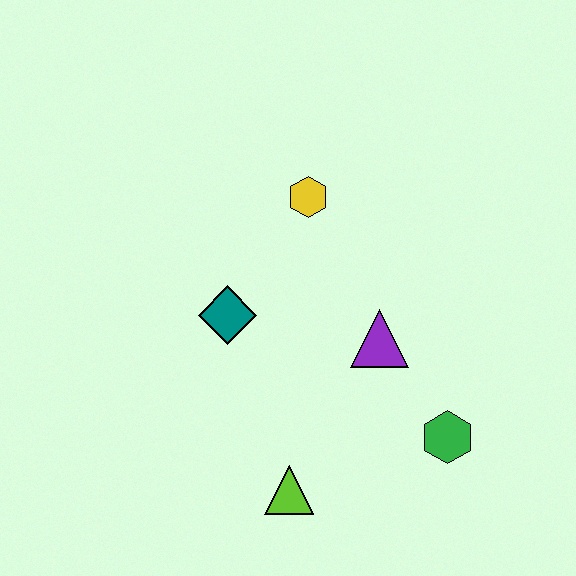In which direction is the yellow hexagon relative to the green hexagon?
The yellow hexagon is above the green hexagon.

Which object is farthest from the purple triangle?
The lime triangle is farthest from the purple triangle.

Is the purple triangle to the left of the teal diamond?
No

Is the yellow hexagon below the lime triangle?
No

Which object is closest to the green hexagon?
The purple triangle is closest to the green hexagon.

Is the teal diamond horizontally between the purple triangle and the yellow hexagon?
No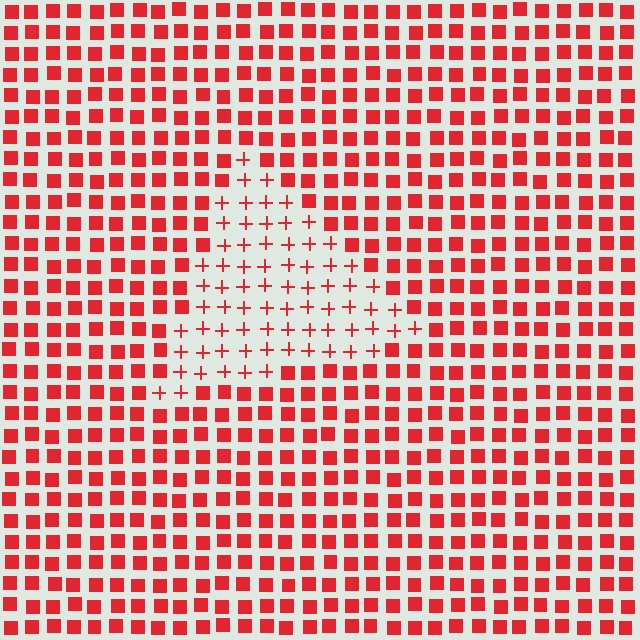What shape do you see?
I see a triangle.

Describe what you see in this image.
The image is filled with small red elements arranged in a uniform grid. A triangle-shaped region contains plus signs, while the surrounding area contains squares. The boundary is defined purely by the change in element shape.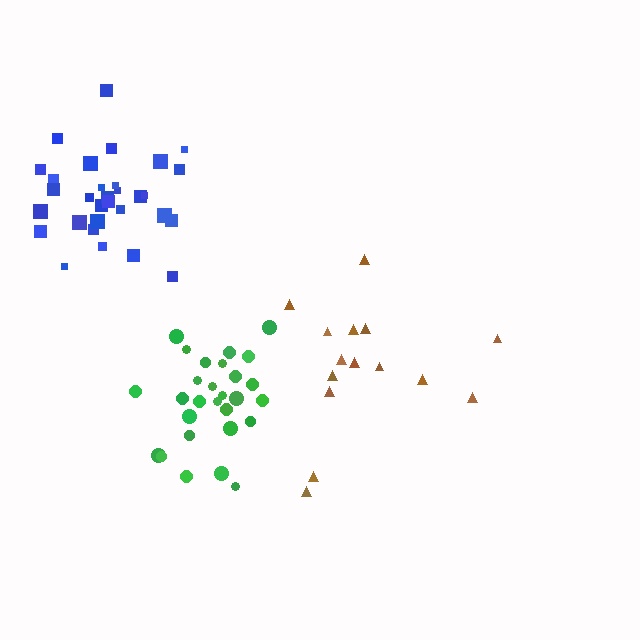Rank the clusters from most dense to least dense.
blue, green, brown.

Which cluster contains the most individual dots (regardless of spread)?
Blue (32).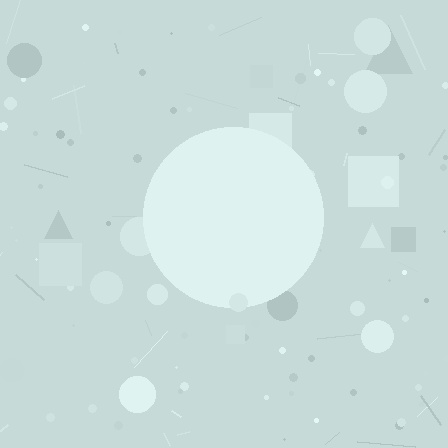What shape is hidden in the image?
A circle is hidden in the image.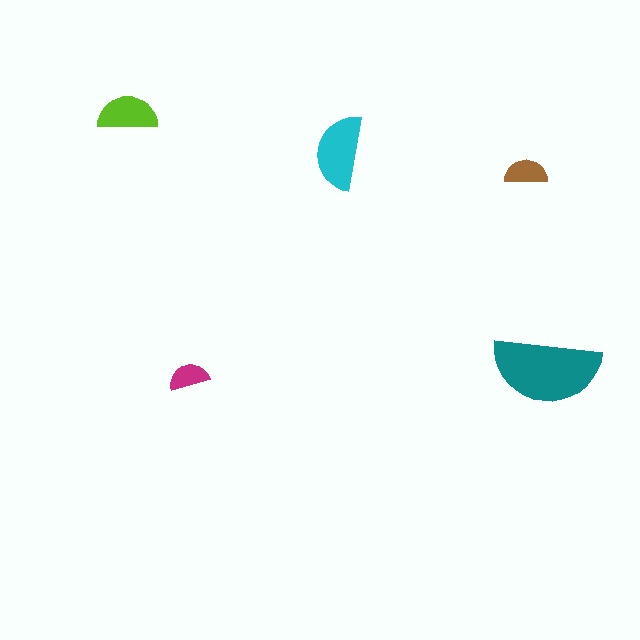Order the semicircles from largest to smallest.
the teal one, the cyan one, the lime one, the brown one, the magenta one.